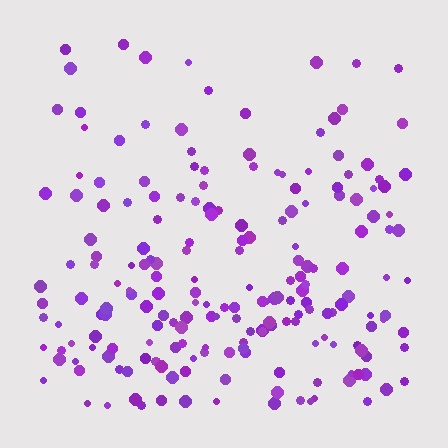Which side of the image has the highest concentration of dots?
The bottom.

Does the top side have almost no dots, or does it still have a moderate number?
Still a moderate number, just noticeably fewer than the bottom.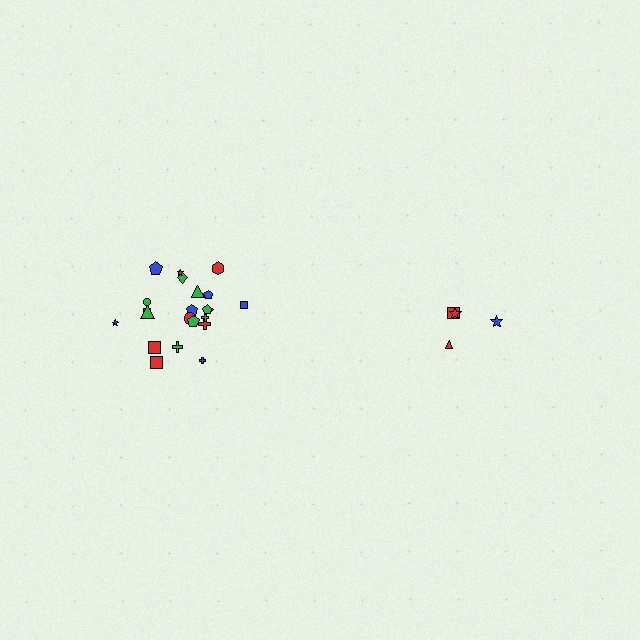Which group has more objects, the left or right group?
The left group.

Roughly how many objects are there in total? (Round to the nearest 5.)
Roughly 25 objects in total.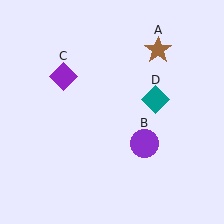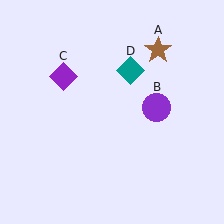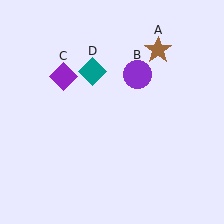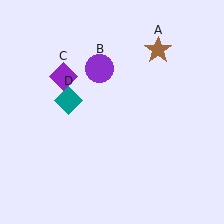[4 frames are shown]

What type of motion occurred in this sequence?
The purple circle (object B), teal diamond (object D) rotated counterclockwise around the center of the scene.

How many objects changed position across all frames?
2 objects changed position: purple circle (object B), teal diamond (object D).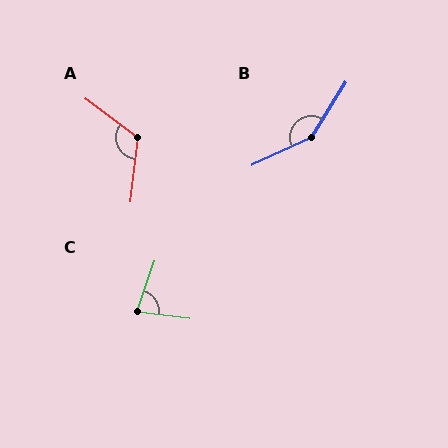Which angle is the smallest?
C, at approximately 78 degrees.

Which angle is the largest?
B, at approximately 146 degrees.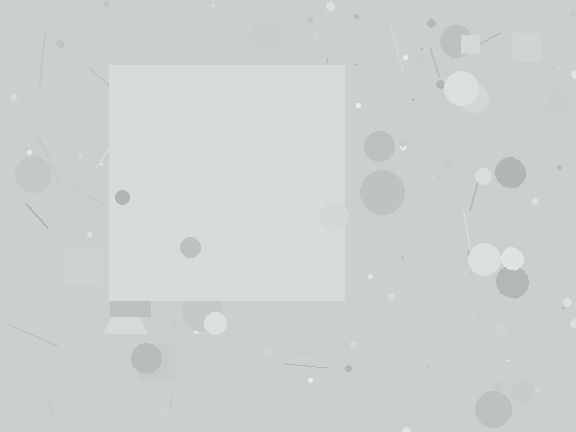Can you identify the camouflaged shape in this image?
The camouflaged shape is a square.